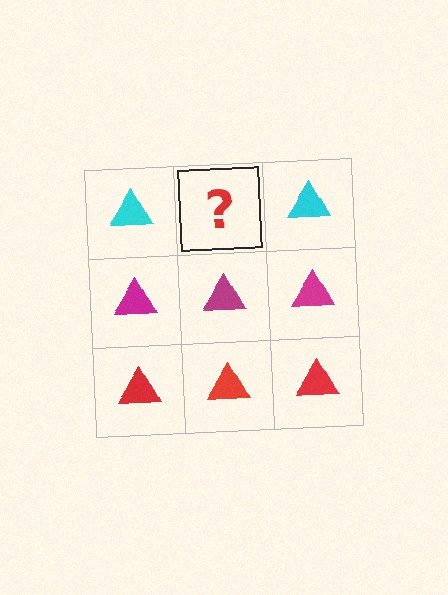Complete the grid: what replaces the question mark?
The question mark should be replaced with a cyan triangle.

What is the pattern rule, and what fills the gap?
The rule is that each row has a consistent color. The gap should be filled with a cyan triangle.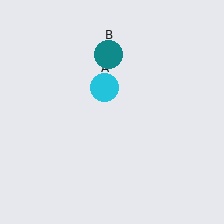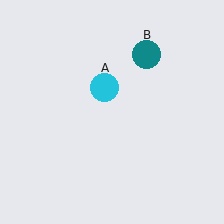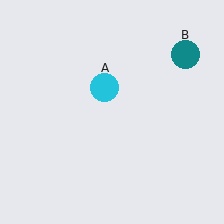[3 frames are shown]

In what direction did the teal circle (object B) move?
The teal circle (object B) moved right.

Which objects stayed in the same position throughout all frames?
Cyan circle (object A) remained stationary.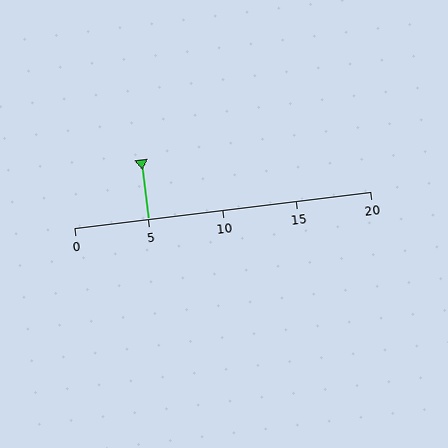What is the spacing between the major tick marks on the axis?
The major ticks are spaced 5 apart.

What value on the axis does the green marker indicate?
The marker indicates approximately 5.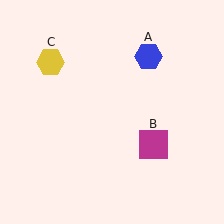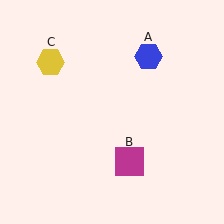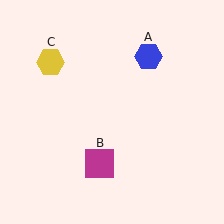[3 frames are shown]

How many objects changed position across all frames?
1 object changed position: magenta square (object B).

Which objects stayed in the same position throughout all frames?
Blue hexagon (object A) and yellow hexagon (object C) remained stationary.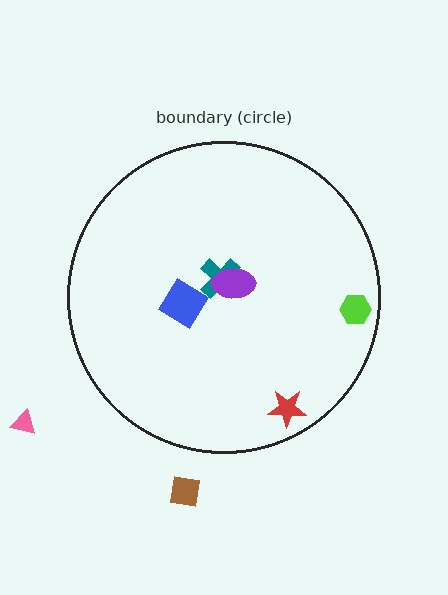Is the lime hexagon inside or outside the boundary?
Inside.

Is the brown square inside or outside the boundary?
Outside.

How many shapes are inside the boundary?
5 inside, 2 outside.